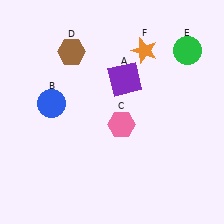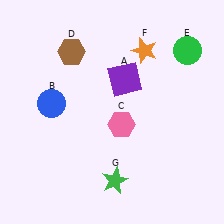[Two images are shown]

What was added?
A green star (G) was added in Image 2.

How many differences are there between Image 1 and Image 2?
There is 1 difference between the two images.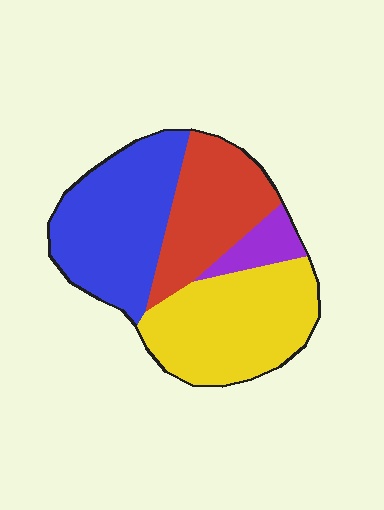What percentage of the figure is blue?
Blue covers around 35% of the figure.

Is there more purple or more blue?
Blue.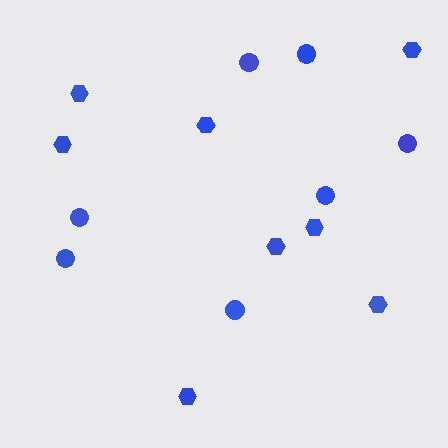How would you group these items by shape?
There are 2 groups: one group of circles (7) and one group of hexagons (8).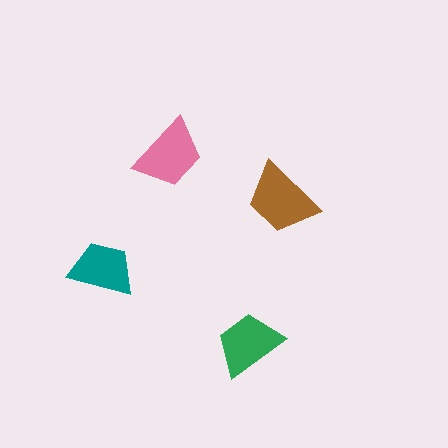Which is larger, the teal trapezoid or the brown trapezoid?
The brown one.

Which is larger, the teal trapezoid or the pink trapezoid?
The pink one.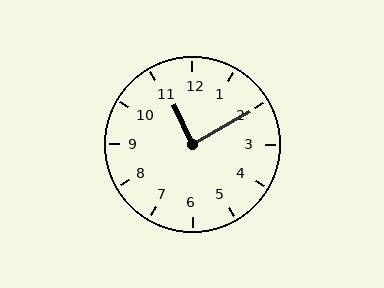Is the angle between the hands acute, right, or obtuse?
It is right.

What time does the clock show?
11:10.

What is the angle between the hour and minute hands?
Approximately 85 degrees.